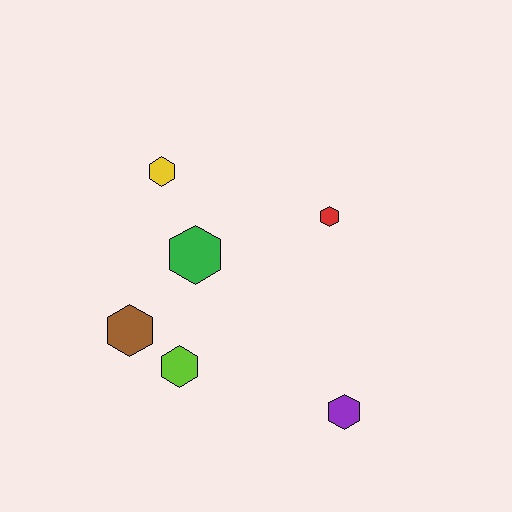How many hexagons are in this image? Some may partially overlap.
There are 6 hexagons.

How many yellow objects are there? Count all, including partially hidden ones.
There is 1 yellow object.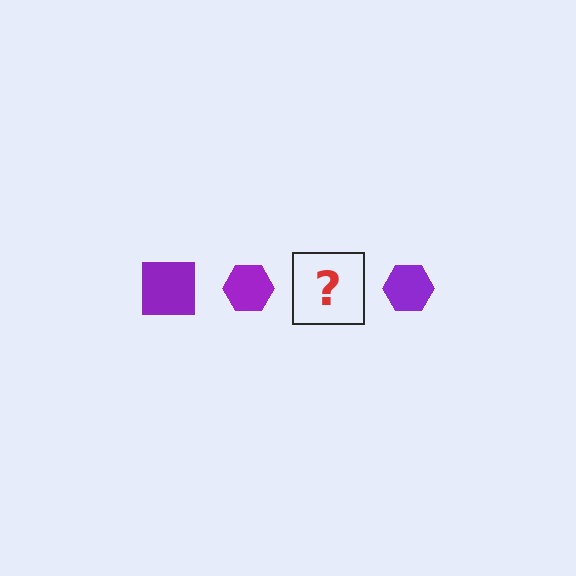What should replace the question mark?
The question mark should be replaced with a purple square.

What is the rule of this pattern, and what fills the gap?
The rule is that the pattern cycles through square, hexagon shapes in purple. The gap should be filled with a purple square.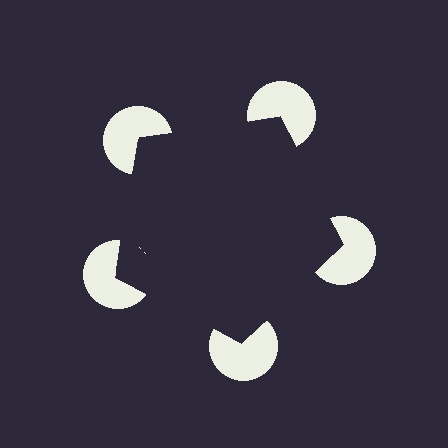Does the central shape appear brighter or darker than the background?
It typically appears slightly darker than the background, even though no actual brightness change is drawn.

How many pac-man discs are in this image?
There are 5 — one at each vertex of the illusory pentagon.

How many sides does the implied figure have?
5 sides.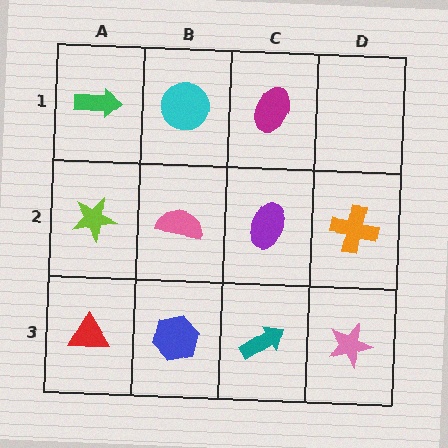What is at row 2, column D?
An orange cross.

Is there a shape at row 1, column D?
No, that cell is empty.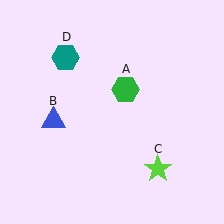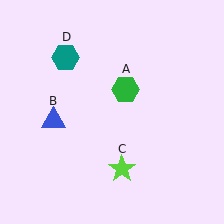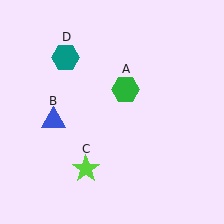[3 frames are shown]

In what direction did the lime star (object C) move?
The lime star (object C) moved left.